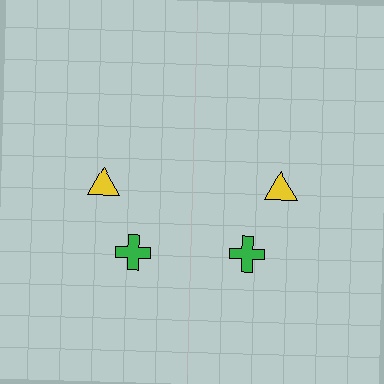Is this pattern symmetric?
Yes, this pattern has bilateral (reflection) symmetry.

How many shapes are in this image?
There are 4 shapes in this image.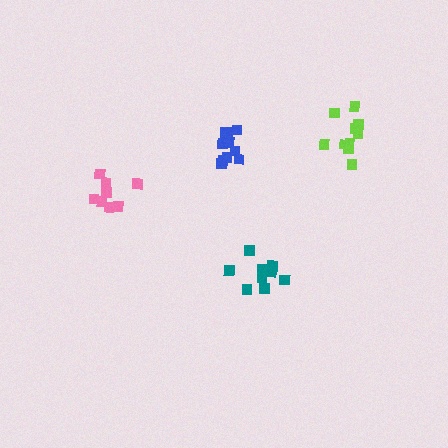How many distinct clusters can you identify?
There are 4 distinct clusters.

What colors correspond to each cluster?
The clusters are colored: teal, pink, lime, blue.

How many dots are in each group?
Group 1: 9 dots, Group 2: 8 dots, Group 3: 10 dots, Group 4: 10 dots (37 total).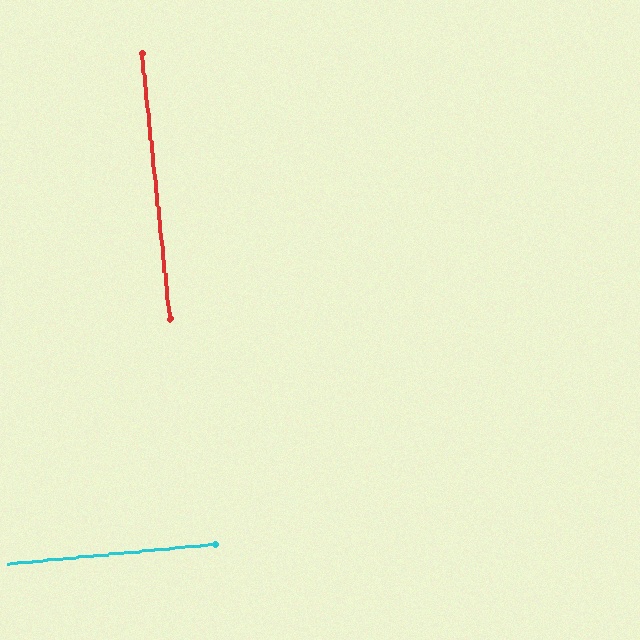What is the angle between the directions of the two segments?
Approximately 90 degrees.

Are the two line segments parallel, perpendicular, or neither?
Perpendicular — they meet at approximately 90°.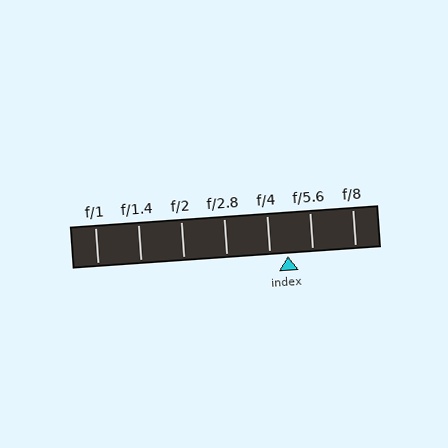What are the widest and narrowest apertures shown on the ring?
The widest aperture shown is f/1 and the narrowest is f/8.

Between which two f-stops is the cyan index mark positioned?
The index mark is between f/4 and f/5.6.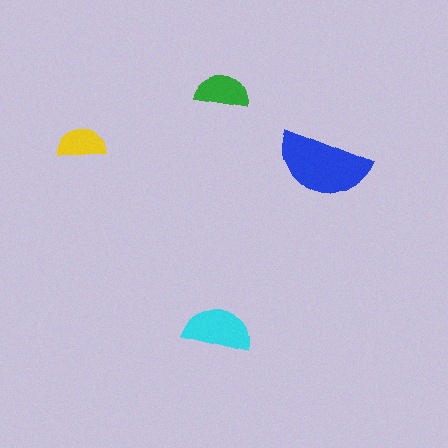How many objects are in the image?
There are 4 objects in the image.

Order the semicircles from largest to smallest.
the blue one, the cyan one, the green one, the yellow one.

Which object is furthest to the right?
The blue semicircle is rightmost.